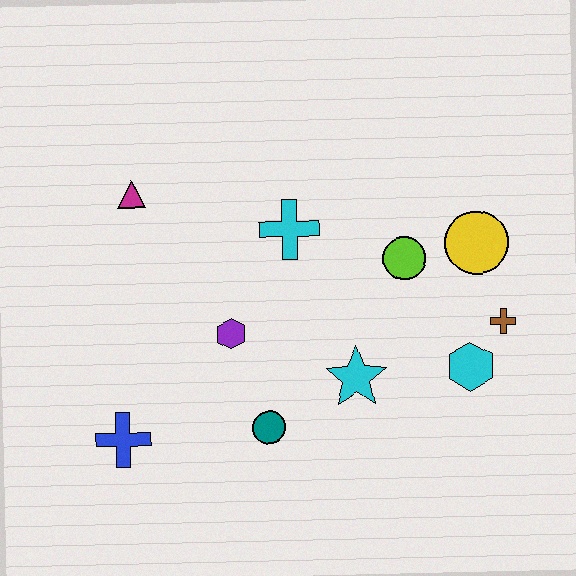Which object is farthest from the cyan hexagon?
The magenta triangle is farthest from the cyan hexagon.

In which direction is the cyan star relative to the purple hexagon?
The cyan star is to the right of the purple hexagon.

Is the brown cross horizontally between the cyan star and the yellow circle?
No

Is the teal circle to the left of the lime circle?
Yes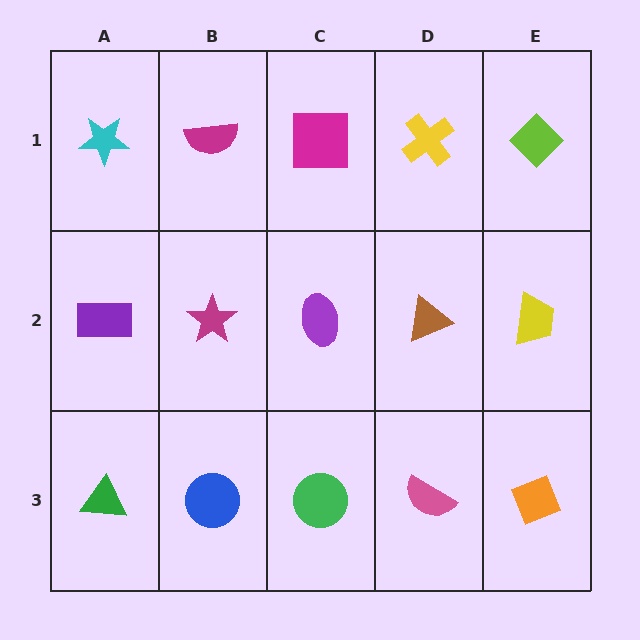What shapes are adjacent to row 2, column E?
A lime diamond (row 1, column E), an orange diamond (row 3, column E), a brown triangle (row 2, column D).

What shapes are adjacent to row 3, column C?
A purple ellipse (row 2, column C), a blue circle (row 3, column B), a pink semicircle (row 3, column D).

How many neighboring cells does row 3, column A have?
2.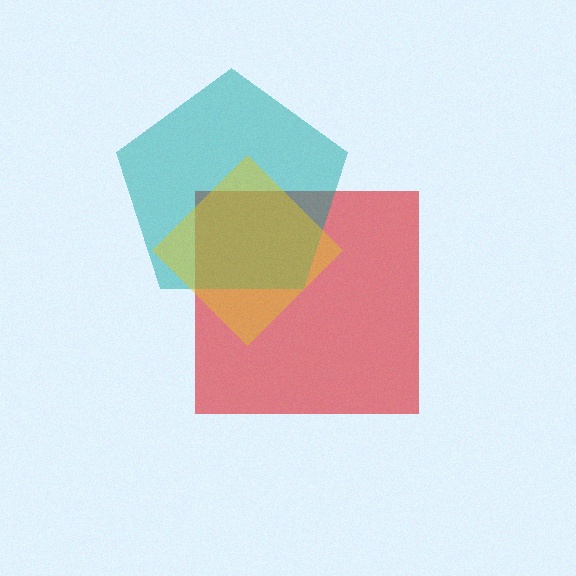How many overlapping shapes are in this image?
There are 3 overlapping shapes in the image.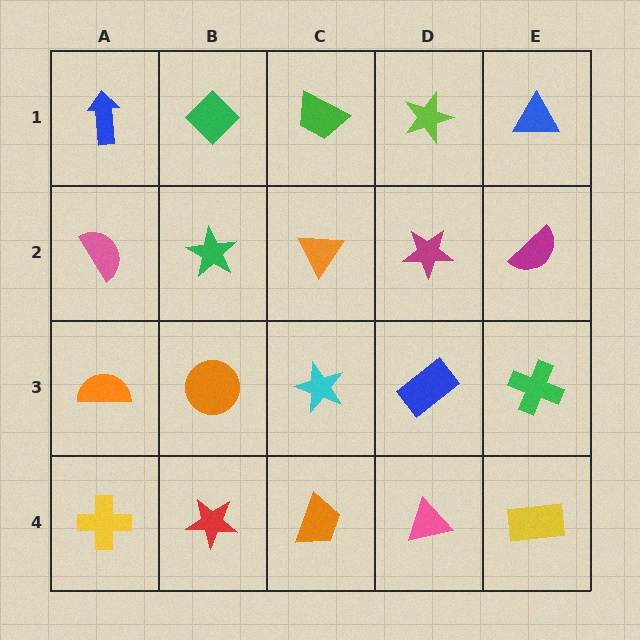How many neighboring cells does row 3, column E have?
3.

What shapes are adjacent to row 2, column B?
A green diamond (row 1, column B), an orange circle (row 3, column B), a pink semicircle (row 2, column A), an orange triangle (row 2, column C).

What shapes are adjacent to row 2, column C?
A green trapezoid (row 1, column C), a cyan star (row 3, column C), a green star (row 2, column B), a magenta star (row 2, column D).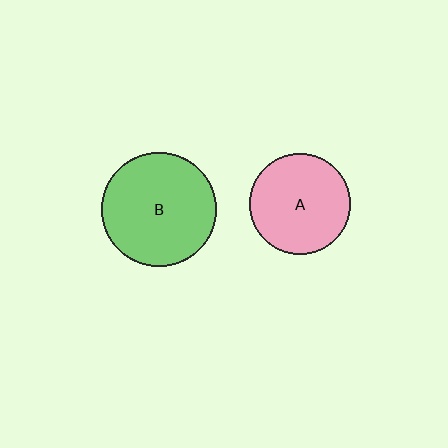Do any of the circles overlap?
No, none of the circles overlap.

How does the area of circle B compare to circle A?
Approximately 1.3 times.